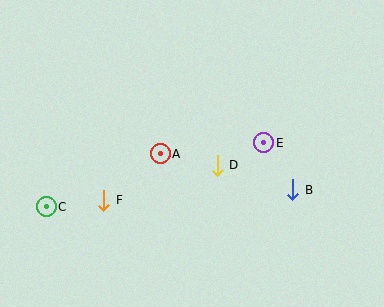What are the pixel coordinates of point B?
Point B is at (293, 190).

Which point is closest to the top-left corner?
Point C is closest to the top-left corner.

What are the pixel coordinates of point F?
Point F is at (103, 200).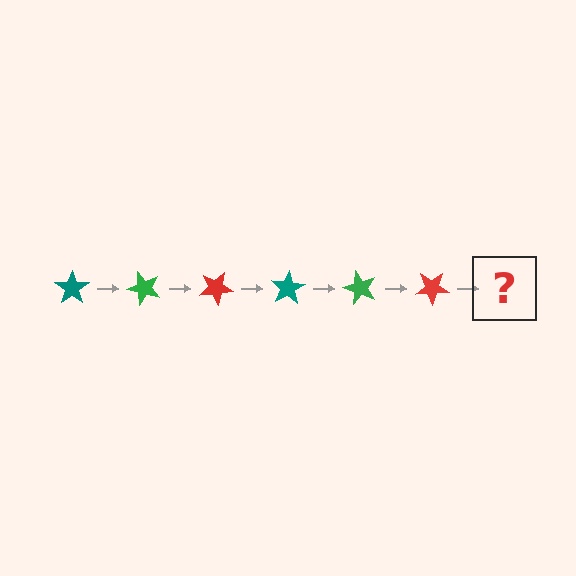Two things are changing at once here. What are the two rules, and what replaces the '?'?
The two rules are that it rotates 50 degrees each step and the color cycles through teal, green, and red. The '?' should be a teal star, rotated 300 degrees from the start.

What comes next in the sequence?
The next element should be a teal star, rotated 300 degrees from the start.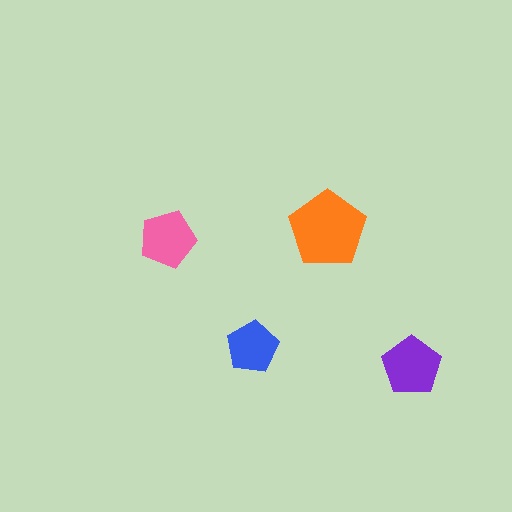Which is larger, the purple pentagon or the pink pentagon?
The purple one.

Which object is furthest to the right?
The purple pentagon is rightmost.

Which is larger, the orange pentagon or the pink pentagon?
The orange one.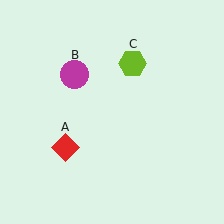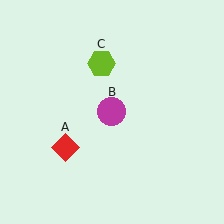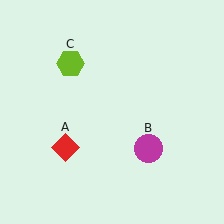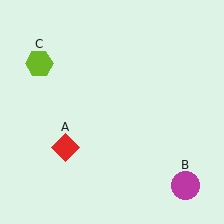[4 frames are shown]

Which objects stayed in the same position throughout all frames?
Red diamond (object A) remained stationary.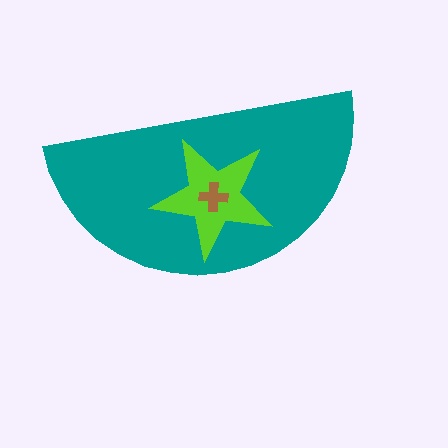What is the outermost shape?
The teal semicircle.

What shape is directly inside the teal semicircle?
The lime star.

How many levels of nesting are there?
3.